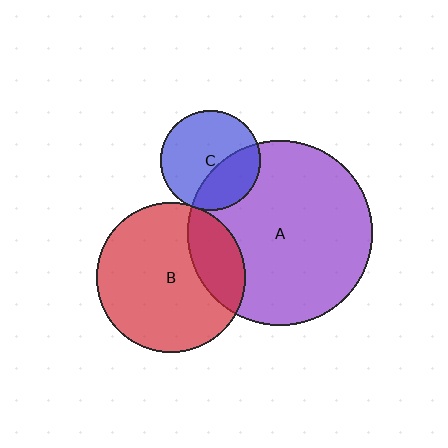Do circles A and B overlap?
Yes.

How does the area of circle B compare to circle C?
Approximately 2.2 times.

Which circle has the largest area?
Circle A (purple).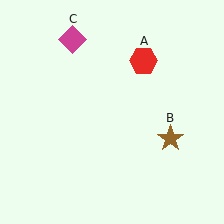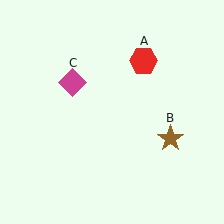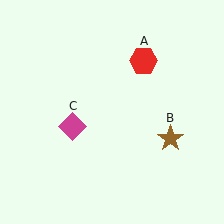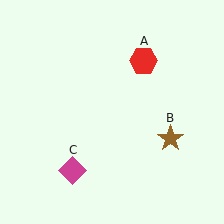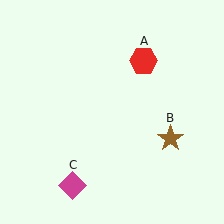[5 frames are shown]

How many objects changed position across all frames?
1 object changed position: magenta diamond (object C).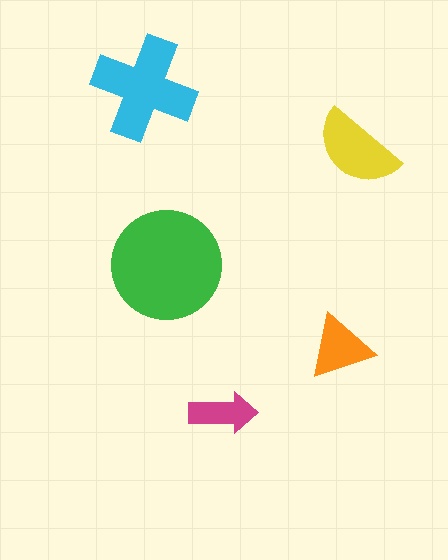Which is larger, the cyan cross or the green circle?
The green circle.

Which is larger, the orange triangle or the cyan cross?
The cyan cross.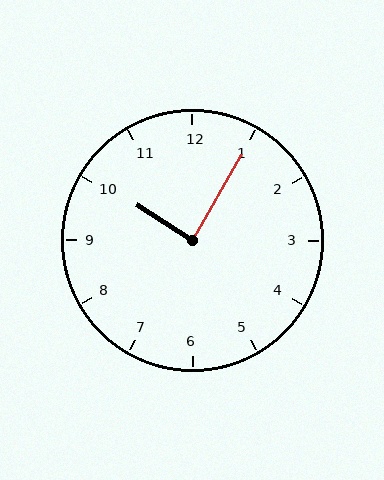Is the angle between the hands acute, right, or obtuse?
It is right.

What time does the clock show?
10:05.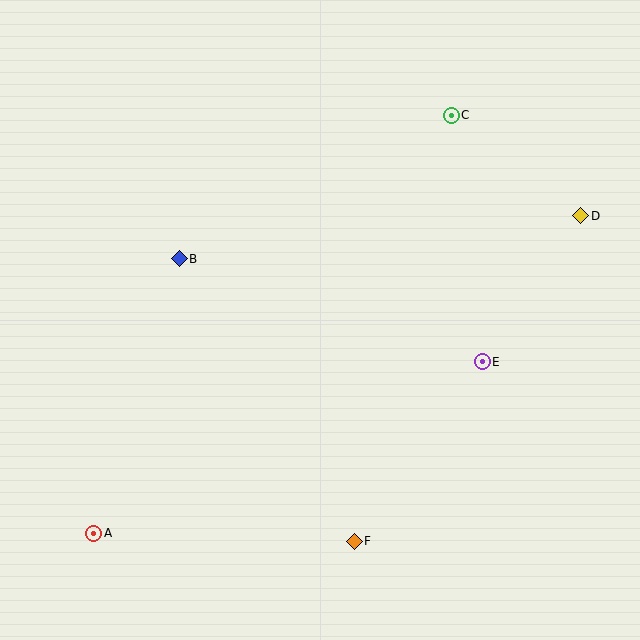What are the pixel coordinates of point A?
Point A is at (94, 533).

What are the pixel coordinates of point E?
Point E is at (482, 362).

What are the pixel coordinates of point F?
Point F is at (354, 541).